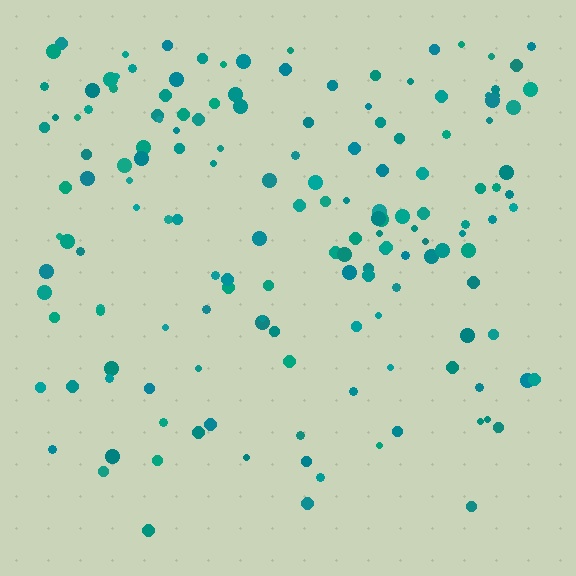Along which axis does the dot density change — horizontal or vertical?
Vertical.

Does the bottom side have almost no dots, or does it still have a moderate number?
Still a moderate number, just noticeably fewer than the top.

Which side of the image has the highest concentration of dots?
The top.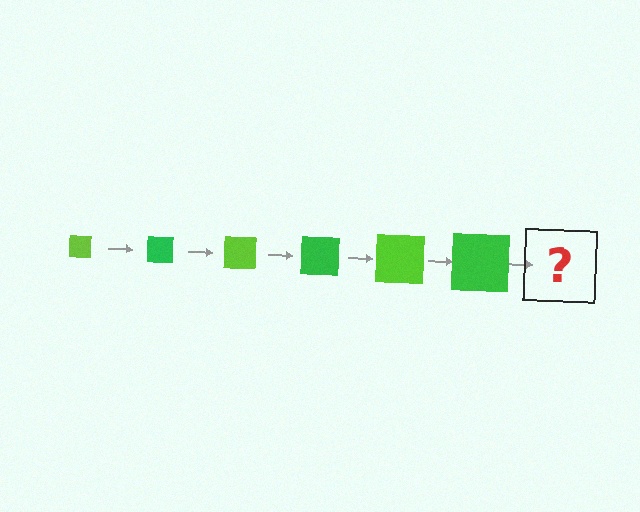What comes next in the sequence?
The next element should be a lime square, larger than the previous one.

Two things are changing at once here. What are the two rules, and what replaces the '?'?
The two rules are that the square grows larger each step and the color cycles through lime and green. The '?' should be a lime square, larger than the previous one.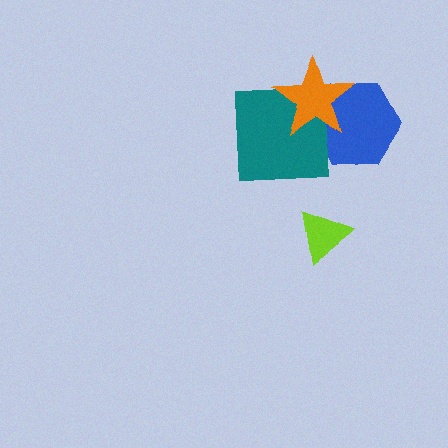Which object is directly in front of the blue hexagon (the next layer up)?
The teal square is directly in front of the blue hexagon.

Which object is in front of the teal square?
The orange star is in front of the teal square.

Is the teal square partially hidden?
Yes, it is partially covered by another shape.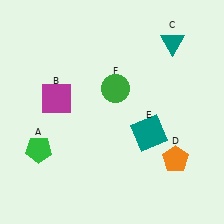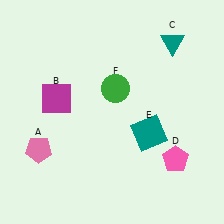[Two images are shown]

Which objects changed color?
A changed from green to pink. D changed from orange to pink.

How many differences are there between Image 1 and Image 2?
There are 2 differences between the two images.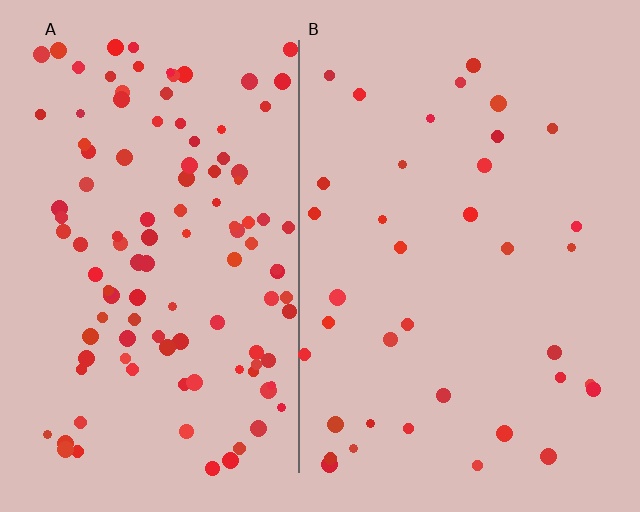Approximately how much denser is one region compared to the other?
Approximately 3.0× — region A over region B.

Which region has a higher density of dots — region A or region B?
A (the left).